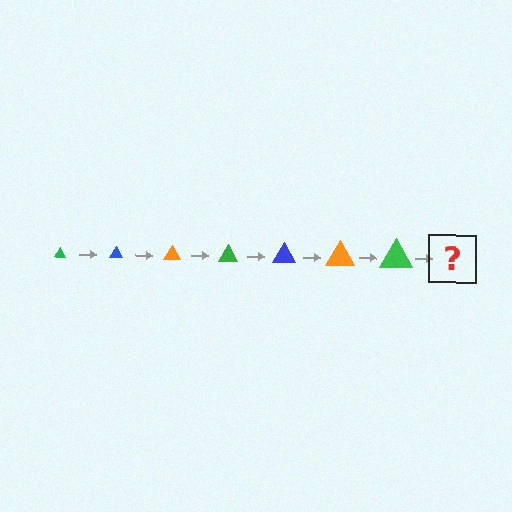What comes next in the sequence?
The next element should be a blue triangle, larger than the previous one.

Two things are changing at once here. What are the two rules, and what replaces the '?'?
The two rules are that the triangle grows larger each step and the color cycles through green, blue, and orange. The '?' should be a blue triangle, larger than the previous one.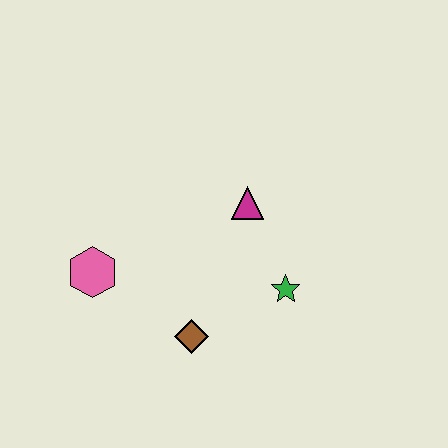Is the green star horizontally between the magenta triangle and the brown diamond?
No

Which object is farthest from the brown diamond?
The magenta triangle is farthest from the brown diamond.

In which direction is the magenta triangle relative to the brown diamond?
The magenta triangle is above the brown diamond.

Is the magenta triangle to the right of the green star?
No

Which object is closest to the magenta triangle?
The green star is closest to the magenta triangle.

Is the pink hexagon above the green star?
Yes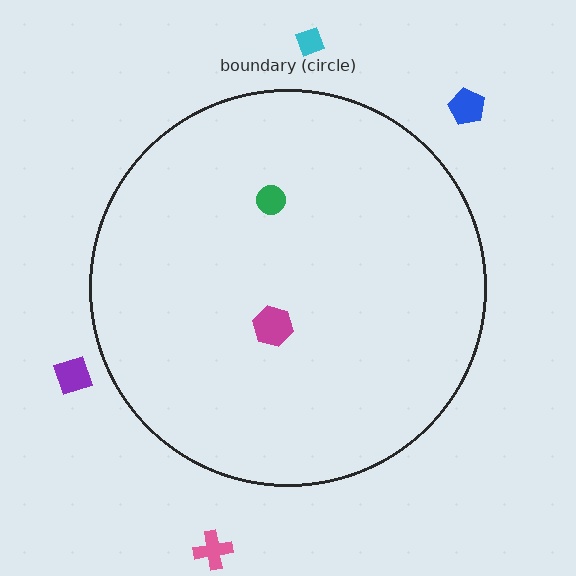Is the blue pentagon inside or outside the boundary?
Outside.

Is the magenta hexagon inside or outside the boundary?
Inside.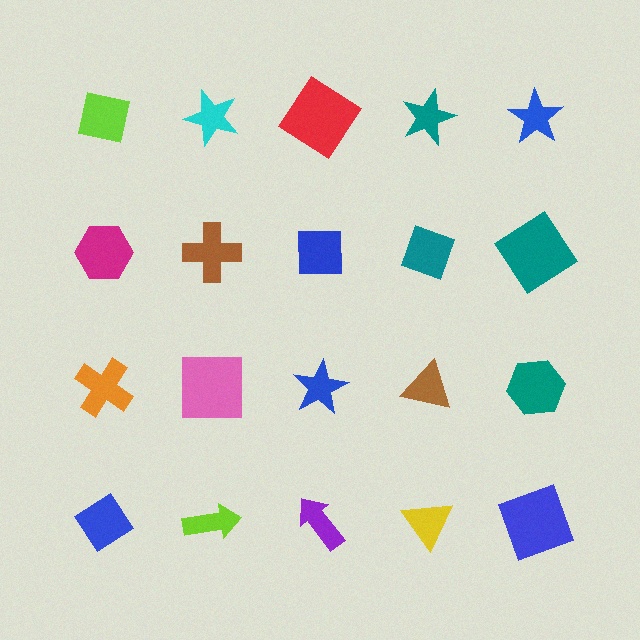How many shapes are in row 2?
5 shapes.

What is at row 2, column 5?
A teal diamond.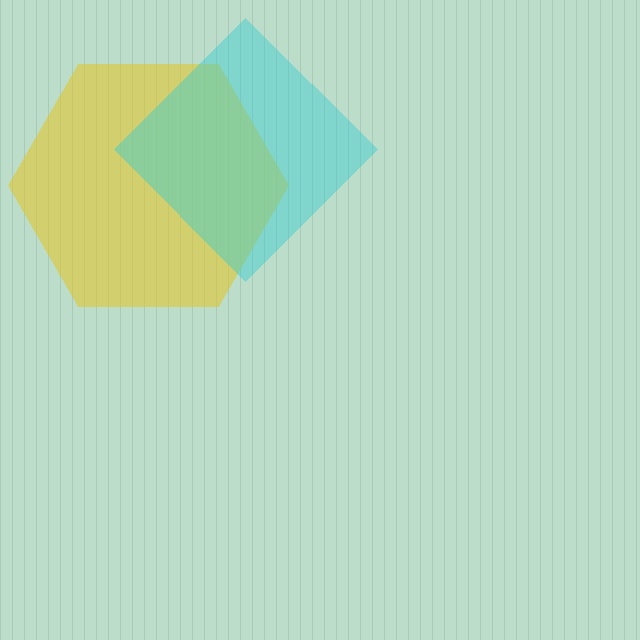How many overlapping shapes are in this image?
There are 2 overlapping shapes in the image.